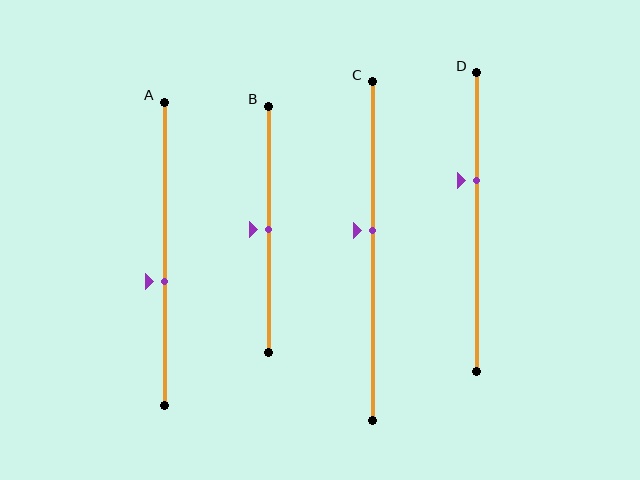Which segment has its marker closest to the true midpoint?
Segment B has its marker closest to the true midpoint.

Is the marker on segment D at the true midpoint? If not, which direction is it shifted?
No, the marker on segment D is shifted upward by about 14% of the segment length.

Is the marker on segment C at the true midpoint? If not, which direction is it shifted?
No, the marker on segment C is shifted upward by about 6% of the segment length.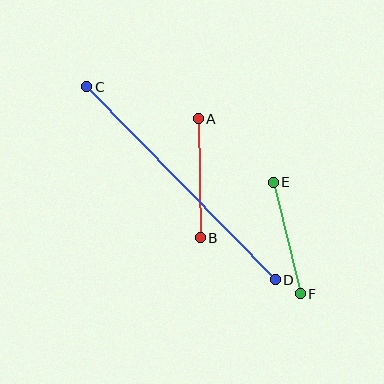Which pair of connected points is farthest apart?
Points C and D are farthest apart.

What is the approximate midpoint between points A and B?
The midpoint is at approximately (199, 178) pixels.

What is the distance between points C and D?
The distance is approximately 270 pixels.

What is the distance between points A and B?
The distance is approximately 119 pixels.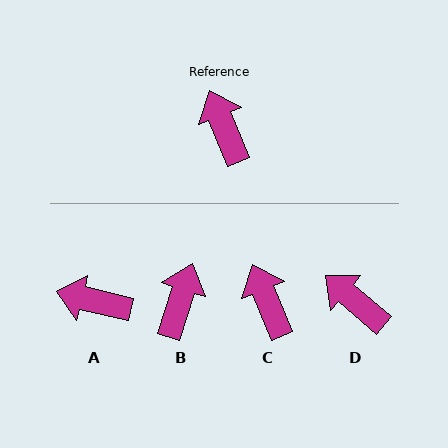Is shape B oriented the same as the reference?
No, it is off by about 40 degrees.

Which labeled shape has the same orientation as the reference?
C.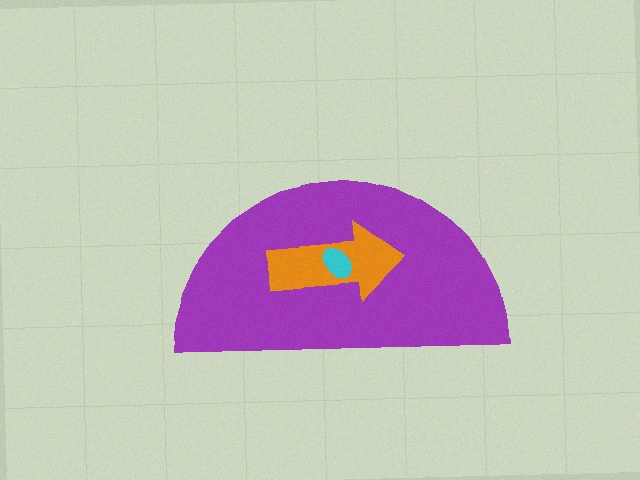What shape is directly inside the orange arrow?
The cyan ellipse.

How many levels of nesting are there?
3.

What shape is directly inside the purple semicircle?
The orange arrow.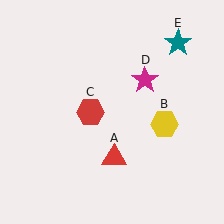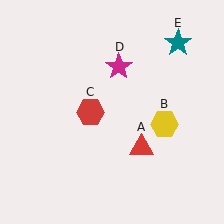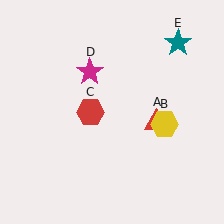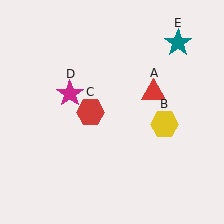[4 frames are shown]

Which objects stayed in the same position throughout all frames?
Yellow hexagon (object B) and red hexagon (object C) and teal star (object E) remained stationary.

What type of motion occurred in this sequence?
The red triangle (object A), magenta star (object D) rotated counterclockwise around the center of the scene.